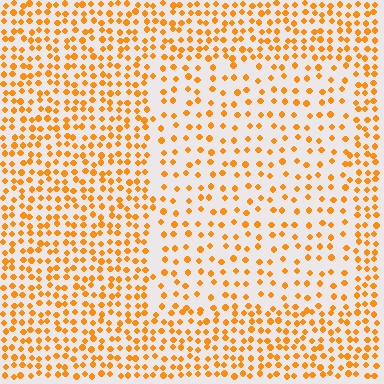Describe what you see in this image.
The image contains small orange elements arranged at two different densities. A rectangle-shaped region is visible where the elements are less densely packed than the surrounding area.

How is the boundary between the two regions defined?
The boundary is defined by a change in element density (approximately 1.9x ratio). All elements are the same color, size, and shape.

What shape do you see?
I see a rectangle.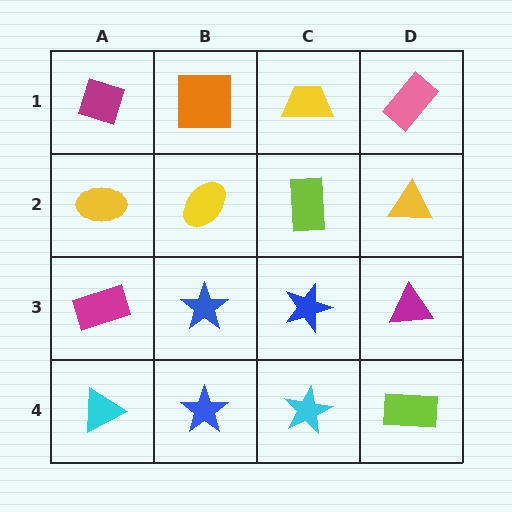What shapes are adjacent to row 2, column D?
A pink rectangle (row 1, column D), a magenta triangle (row 3, column D), a lime rectangle (row 2, column C).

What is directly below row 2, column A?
A magenta rectangle.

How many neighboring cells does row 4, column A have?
2.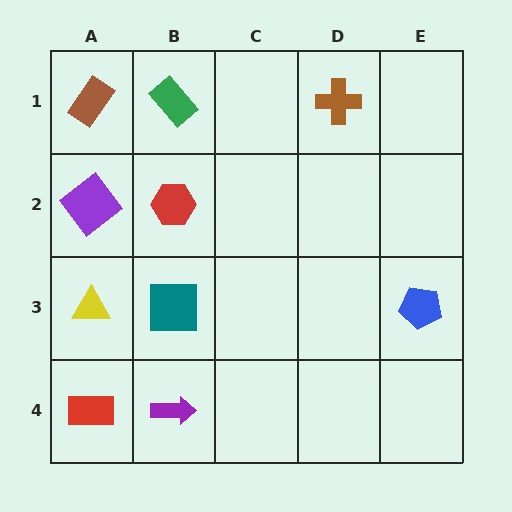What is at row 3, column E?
A blue pentagon.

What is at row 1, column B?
A green rectangle.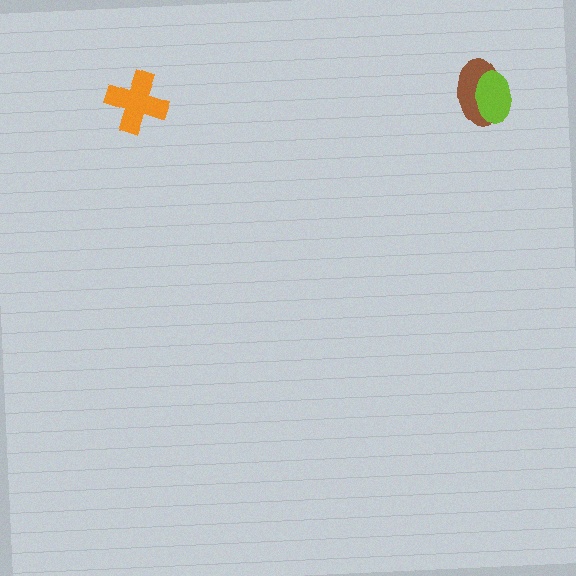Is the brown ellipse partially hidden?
Yes, it is partially covered by another shape.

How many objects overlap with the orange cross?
0 objects overlap with the orange cross.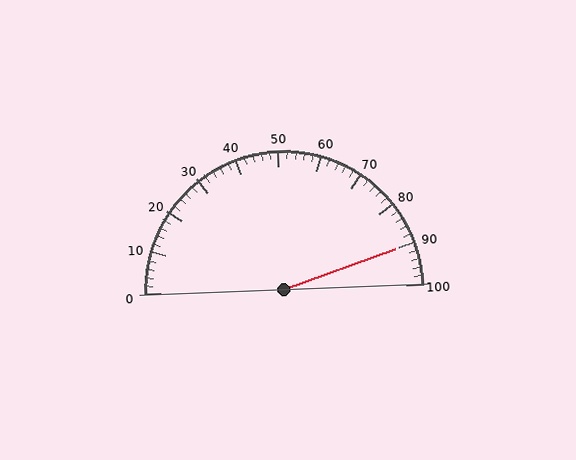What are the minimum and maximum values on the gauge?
The gauge ranges from 0 to 100.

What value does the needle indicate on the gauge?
The needle indicates approximately 90.